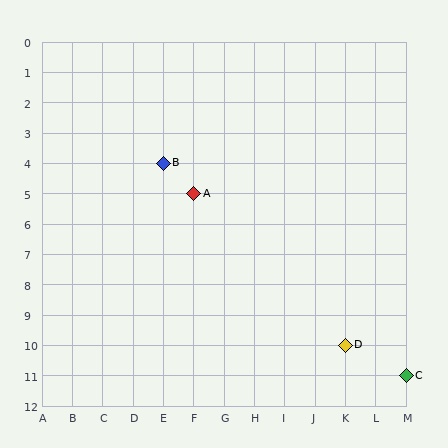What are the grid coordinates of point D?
Point D is at grid coordinates (K, 10).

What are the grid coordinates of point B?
Point B is at grid coordinates (E, 4).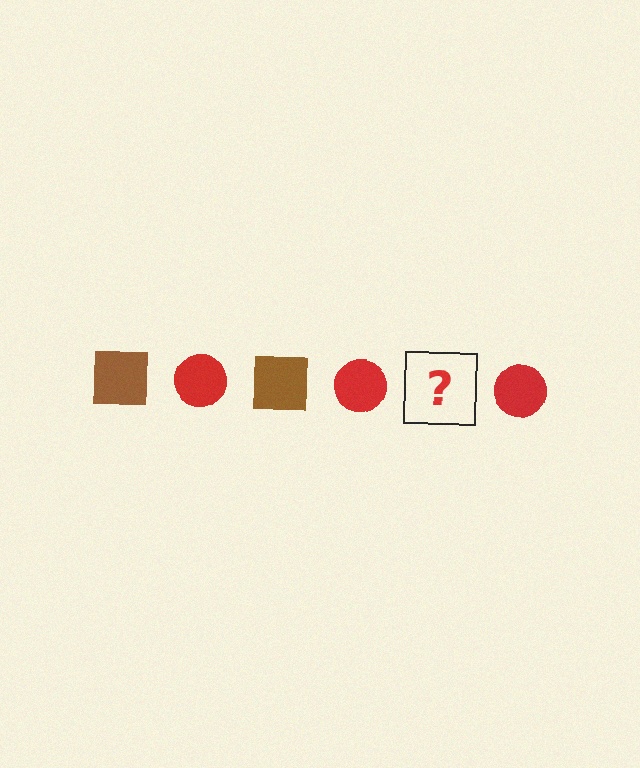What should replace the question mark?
The question mark should be replaced with a brown square.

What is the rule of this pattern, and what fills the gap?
The rule is that the pattern alternates between brown square and red circle. The gap should be filled with a brown square.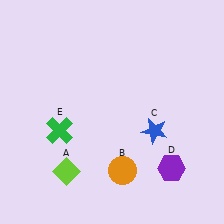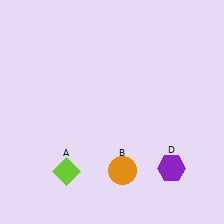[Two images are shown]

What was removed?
The blue star (C), the green cross (E) were removed in Image 2.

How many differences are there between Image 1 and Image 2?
There are 2 differences between the two images.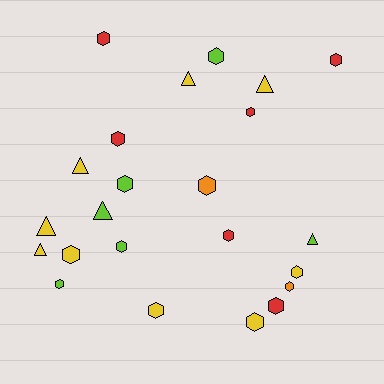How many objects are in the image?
There are 23 objects.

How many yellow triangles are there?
There are 5 yellow triangles.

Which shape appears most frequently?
Hexagon, with 16 objects.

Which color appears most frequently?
Yellow, with 9 objects.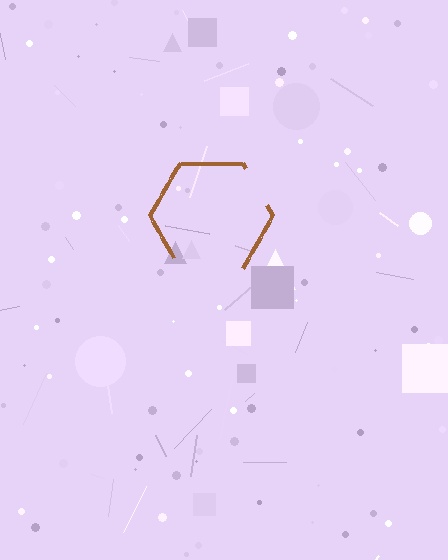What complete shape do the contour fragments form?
The contour fragments form a hexagon.